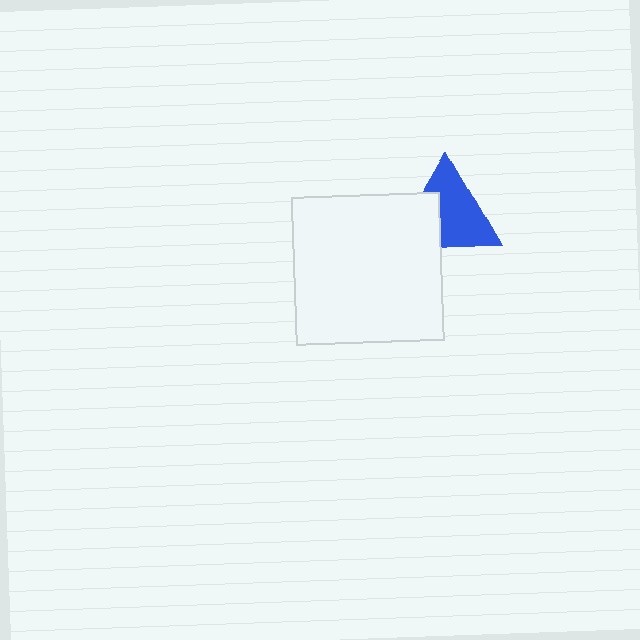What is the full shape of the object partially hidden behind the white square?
The partially hidden object is a blue triangle.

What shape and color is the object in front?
The object in front is a white square.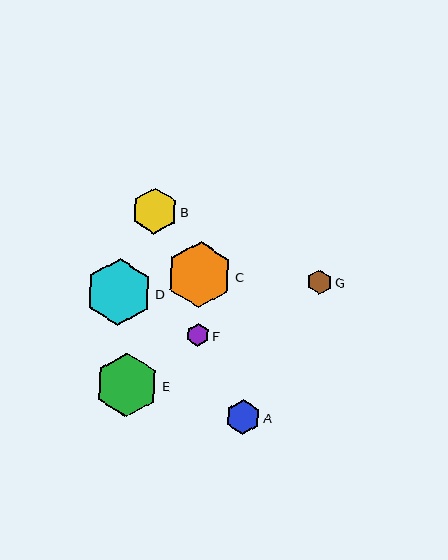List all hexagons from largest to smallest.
From largest to smallest: D, C, E, B, A, G, F.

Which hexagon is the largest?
Hexagon D is the largest with a size of approximately 67 pixels.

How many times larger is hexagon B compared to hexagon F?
Hexagon B is approximately 2.0 times the size of hexagon F.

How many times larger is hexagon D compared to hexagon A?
Hexagon D is approximately 1.9 times the size of hexagon A.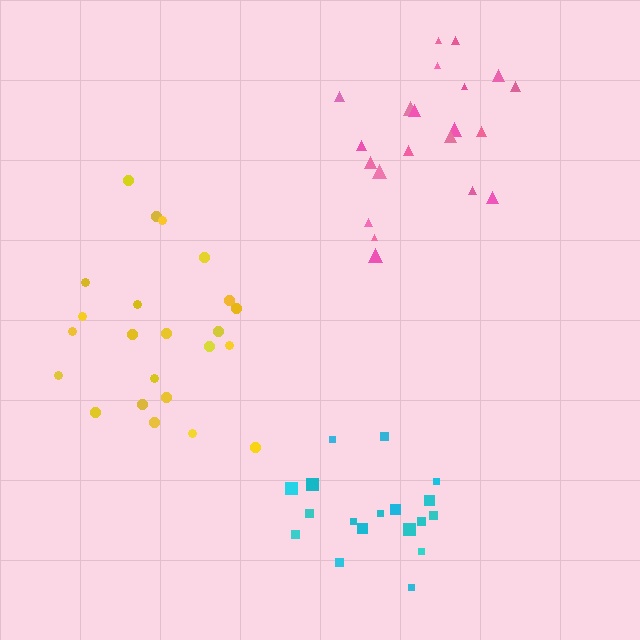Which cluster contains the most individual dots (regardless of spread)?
Yellow (23).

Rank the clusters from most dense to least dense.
yellow, cyan, pink.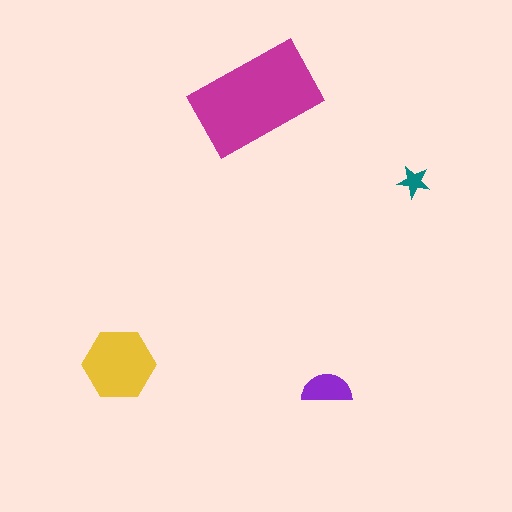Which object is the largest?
The magenta rectangle.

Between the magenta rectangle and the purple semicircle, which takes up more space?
The magenta rectangle.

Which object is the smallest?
The teal star.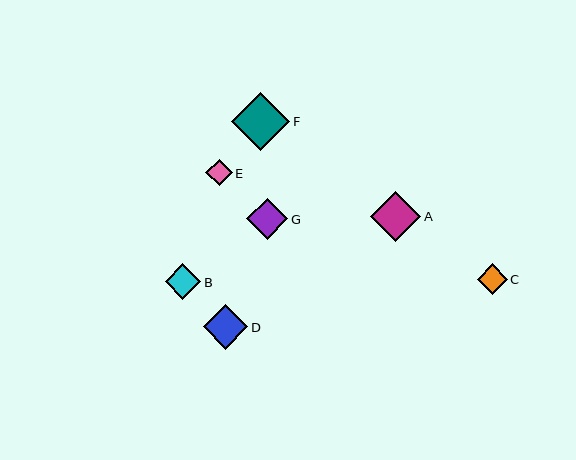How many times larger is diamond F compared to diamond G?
Diamond F is approximately 1.4 times the size of diamond G.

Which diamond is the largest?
Diamond F is the largest with a size of approximately 58 pixels.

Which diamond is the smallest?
Diamond E is the smallest with a size of approximately 26 pixels.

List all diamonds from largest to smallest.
From largest to smallest: F, A, D, G, B, C, E.